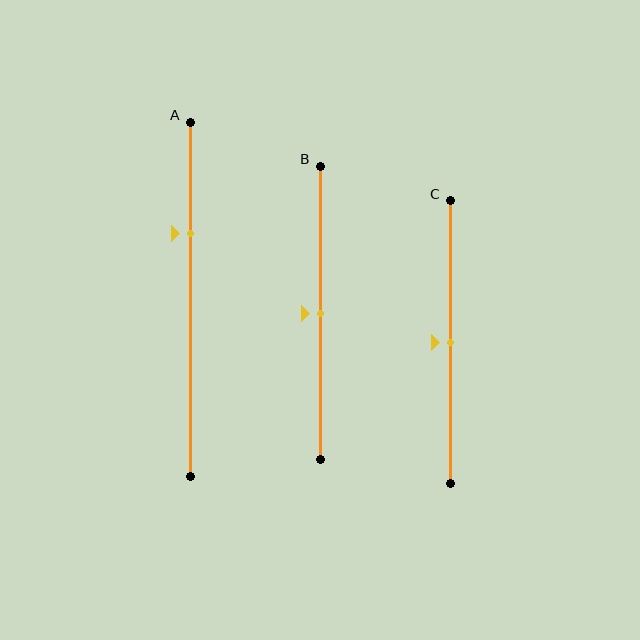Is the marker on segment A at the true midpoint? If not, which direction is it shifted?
No, the marker on segment A is shifted upward by about 19% of the segment length.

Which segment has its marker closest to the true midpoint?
Segment B has its marker closest to the true midpoint.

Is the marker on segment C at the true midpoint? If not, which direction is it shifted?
Yes, the marker on segment C is at the true midpoint.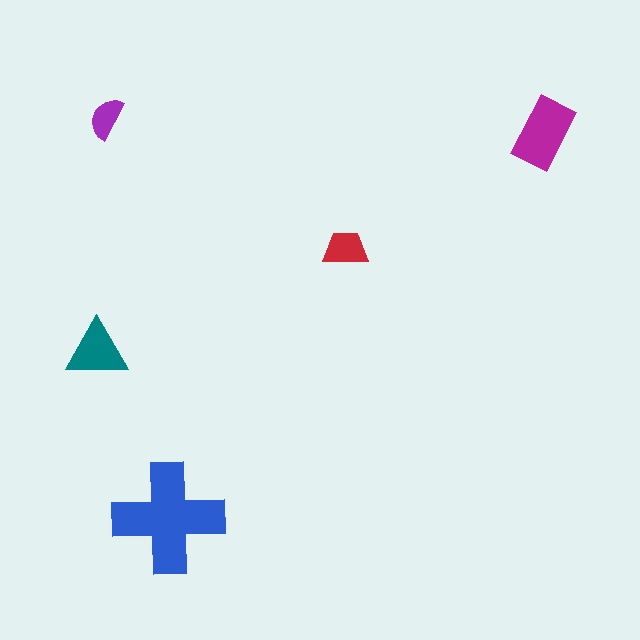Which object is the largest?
The blue cross.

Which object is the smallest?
The purple semicircle.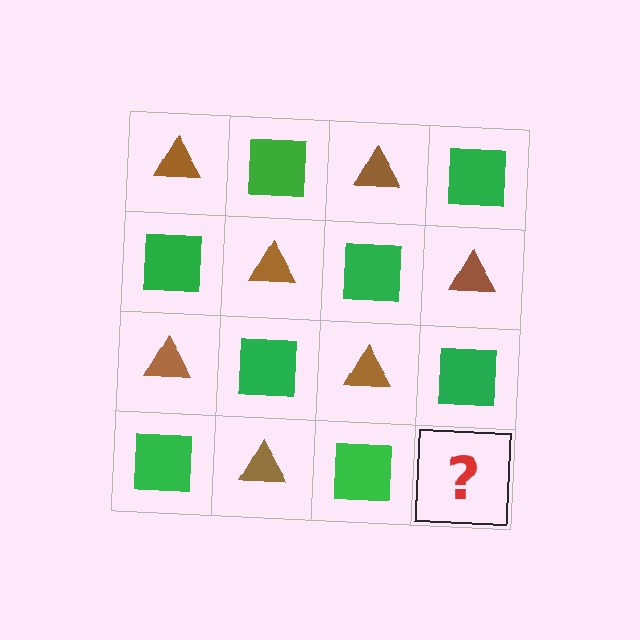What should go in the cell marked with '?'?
The missing cell should contain a brown triangle.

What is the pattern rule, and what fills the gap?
The rule is that it alternates brown triangle and green square in a checkerboard pattern. The gap should be filled with a brown triangle.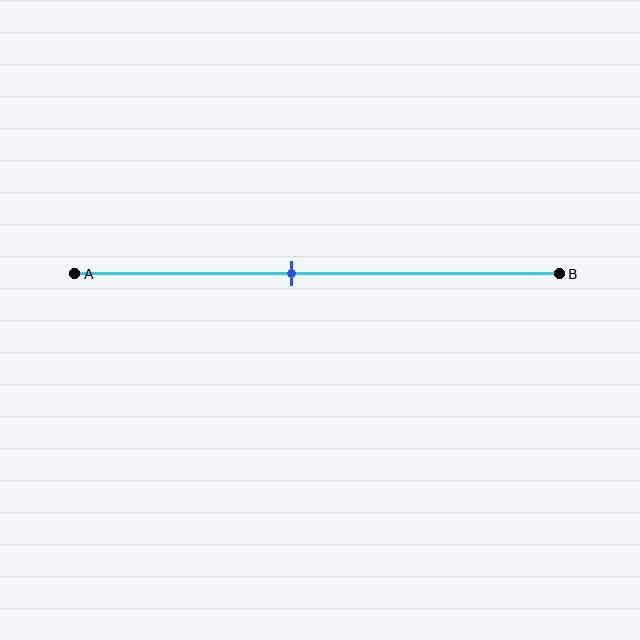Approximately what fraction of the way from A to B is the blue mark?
The blue mark is approximately 45% of the way from A to B.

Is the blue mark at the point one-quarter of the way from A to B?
No, the mark is at about 45% from A, not at the 25% one-quarter point.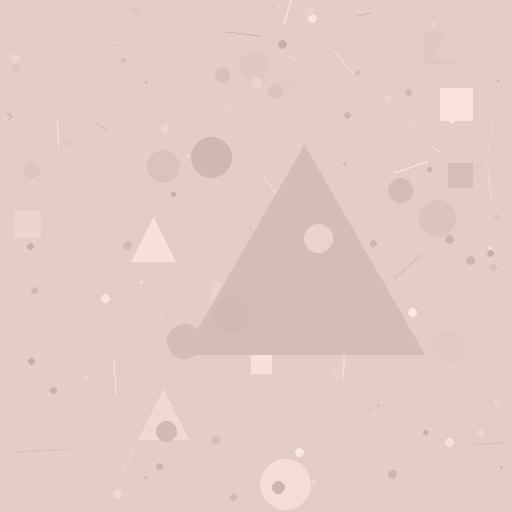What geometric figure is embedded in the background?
A triangle is embedded in the background.